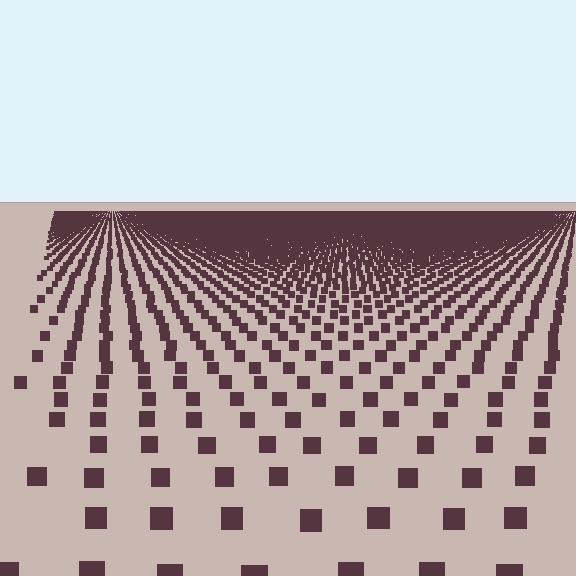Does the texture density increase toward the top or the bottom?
Density increases toward the top.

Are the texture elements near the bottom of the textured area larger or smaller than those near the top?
Larger. Near the bottom, elements are closer to the viewer and appear at a bigger on-screen size.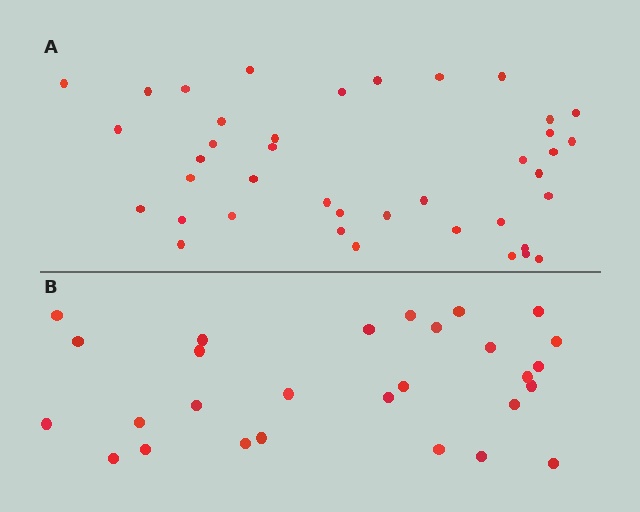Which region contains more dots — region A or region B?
Region A (the top region) has more dots.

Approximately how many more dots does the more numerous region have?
Region A has roughly 12 or so more dots than region B.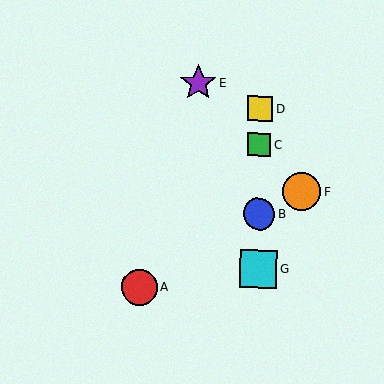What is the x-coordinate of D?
Object D is at x≈260.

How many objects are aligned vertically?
4 objects (B, C, D, G) are aligned vertically.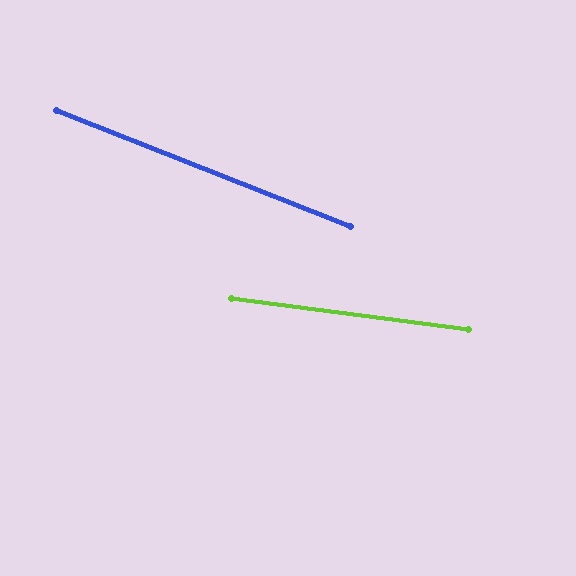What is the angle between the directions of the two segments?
Approximately 14 degrees.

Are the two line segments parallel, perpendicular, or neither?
Neither parallel nor perpendicular — they differ by about 14°.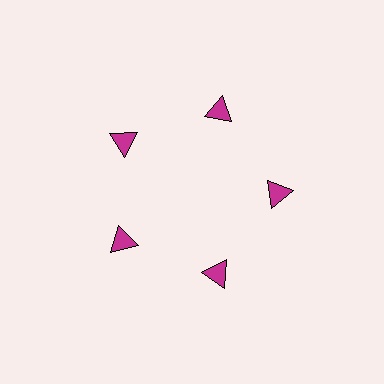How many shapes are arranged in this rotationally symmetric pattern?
There are 5 shapes, arranged in 5 groups of 1.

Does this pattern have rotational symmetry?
Yes, this pattern has 5-fold rotational symmetry. It looks the same after rotating 72 degrees around the center.